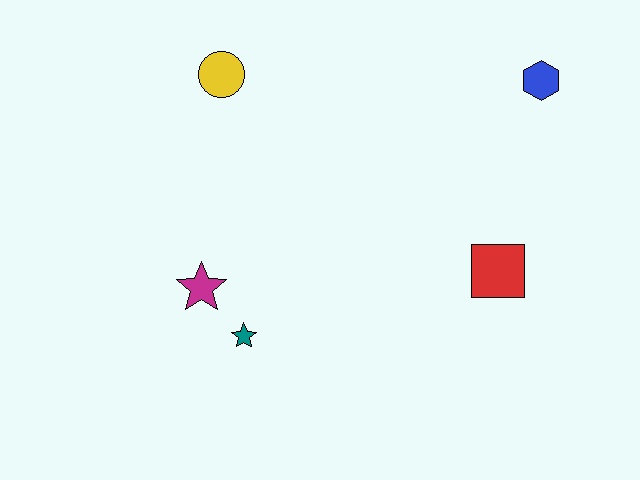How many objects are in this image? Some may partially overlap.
There are 5 objects.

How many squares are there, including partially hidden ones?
There is 1 square.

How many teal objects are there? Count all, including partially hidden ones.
There is 1 teal object.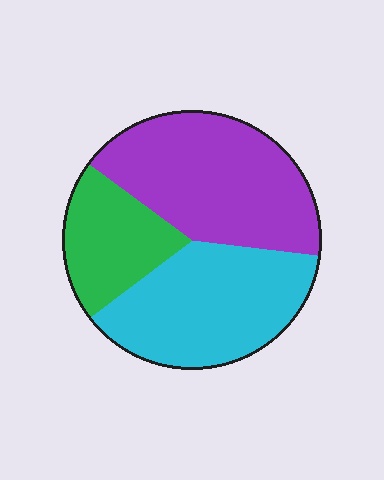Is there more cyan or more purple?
Purple.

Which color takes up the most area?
Purple, at roughly 40%.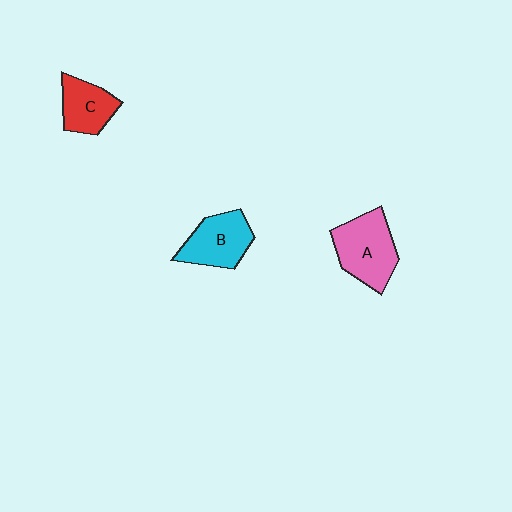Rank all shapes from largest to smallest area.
From largest to smallest: A (pink), B (cyan), C (red).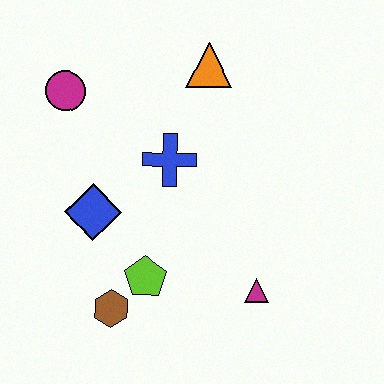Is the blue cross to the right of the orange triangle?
No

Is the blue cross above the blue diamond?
Yes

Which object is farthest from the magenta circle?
The magenta triangle is farthest from the magenta circle.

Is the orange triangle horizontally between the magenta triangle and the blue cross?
Yes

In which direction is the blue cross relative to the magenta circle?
The blue cross is to the right of the magenta circle.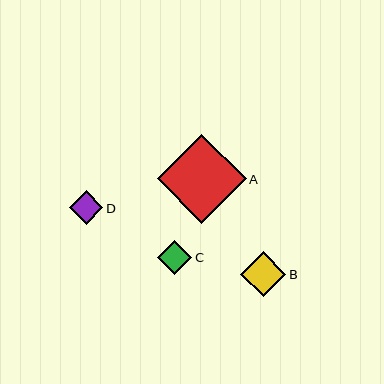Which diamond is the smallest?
Diamond D is the smallest with a size of approximately 34 pixels.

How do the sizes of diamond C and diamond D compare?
Diamond C and diamond D are approximately the same size.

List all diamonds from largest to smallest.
From largest to smallest: A, B, C, D.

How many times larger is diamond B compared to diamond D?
Diamond B is approximately 1.4 times the size of diamond D.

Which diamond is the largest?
Diamond A is the largest with a size of approximately 89 pixels.